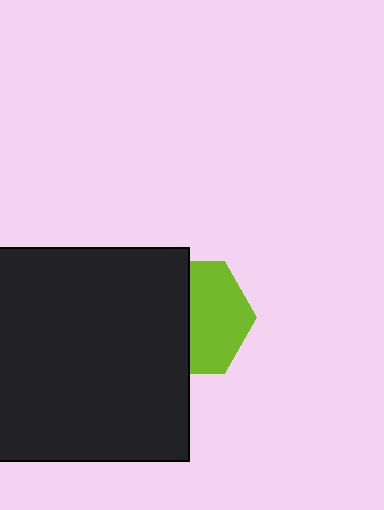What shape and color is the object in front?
The object in front is a black square.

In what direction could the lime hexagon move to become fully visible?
The lime hexagon could move right. That would shift it out from behind the black square entirely.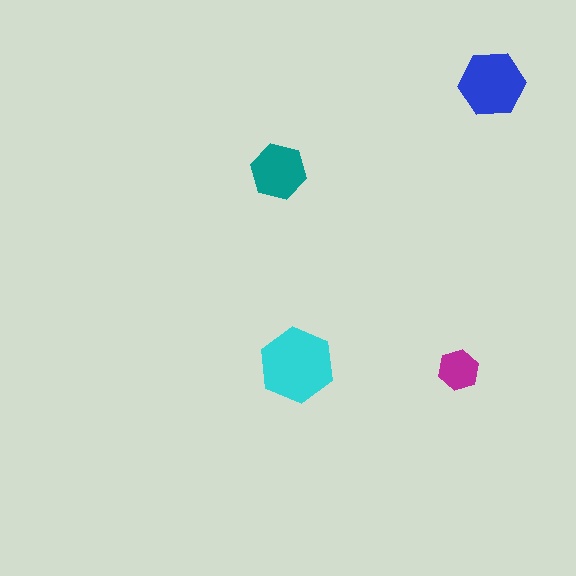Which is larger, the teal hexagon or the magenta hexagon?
The teal one.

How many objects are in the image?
There are 4 objects in the image.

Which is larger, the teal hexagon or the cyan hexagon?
The cyan one.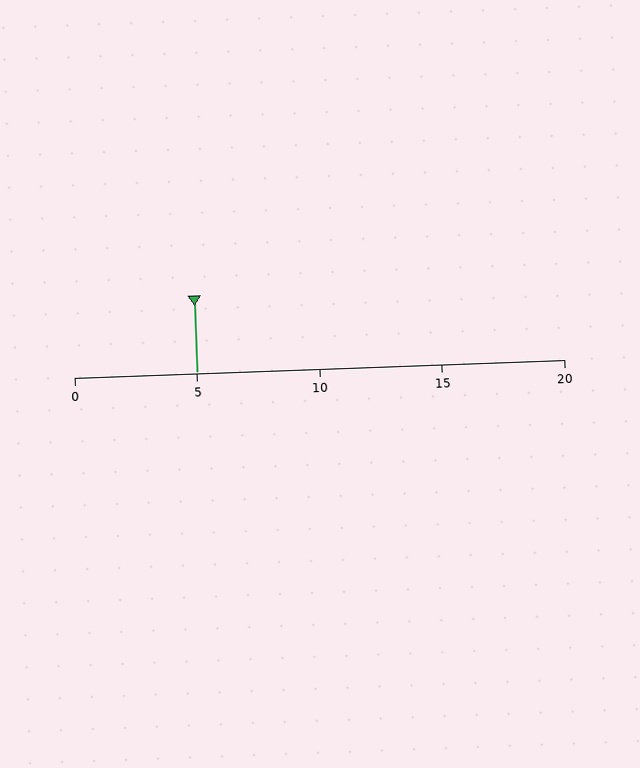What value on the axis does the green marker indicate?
The marker indicates approximately 5.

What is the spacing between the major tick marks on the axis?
The major ticks are spaced 5 apart.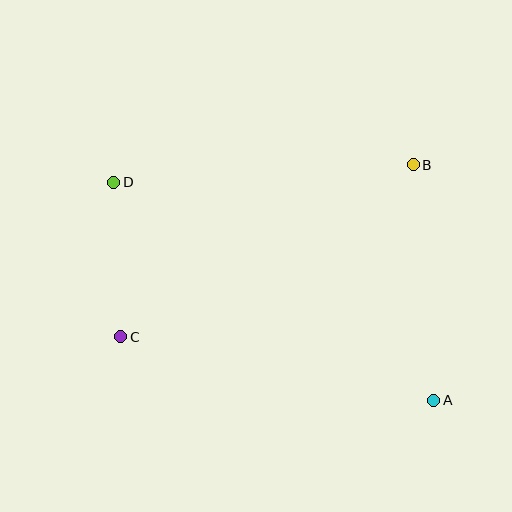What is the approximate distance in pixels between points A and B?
The distance between A and B is approximately 236 pixels.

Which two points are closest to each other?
Points C and D are closest to each other.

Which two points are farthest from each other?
Points A and D are farthest from each other.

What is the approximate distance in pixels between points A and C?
The distance between A and C is approximately 319 pixels.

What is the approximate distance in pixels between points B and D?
The distance between B and D is approximately 300 pixels.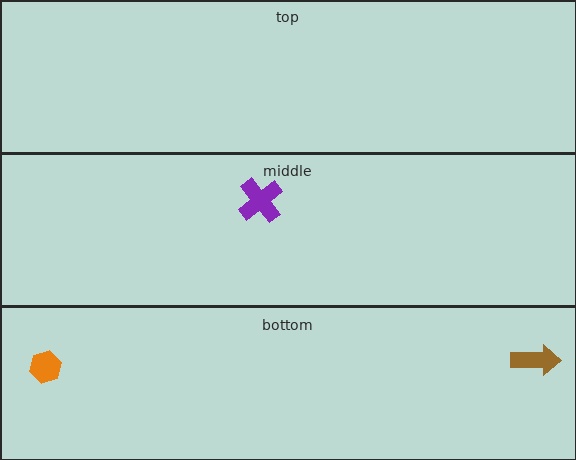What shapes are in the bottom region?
The orange hexagon, the brown arrow.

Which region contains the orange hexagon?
The bottom region.